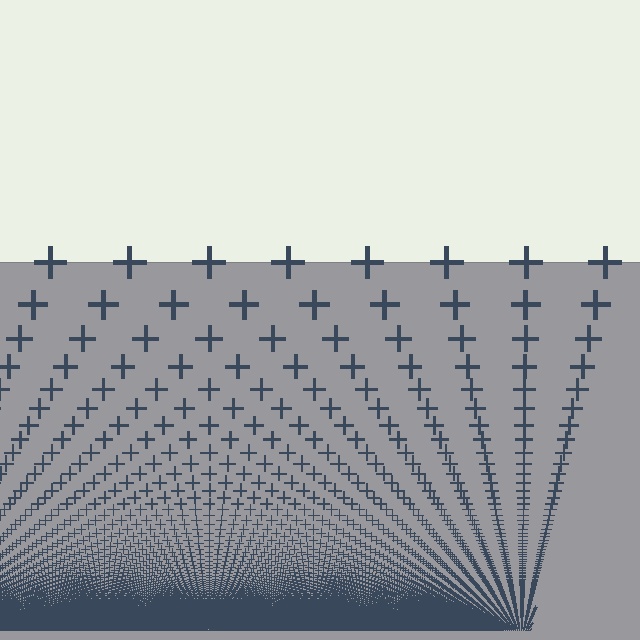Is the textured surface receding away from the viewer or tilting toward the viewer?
The surface appears to tilt toward the viewer. Texture elements get larger and sparser toward the top.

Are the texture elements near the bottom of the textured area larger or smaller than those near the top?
Smaller. The gradient is inverted — elements near the bottom are smaller and denser.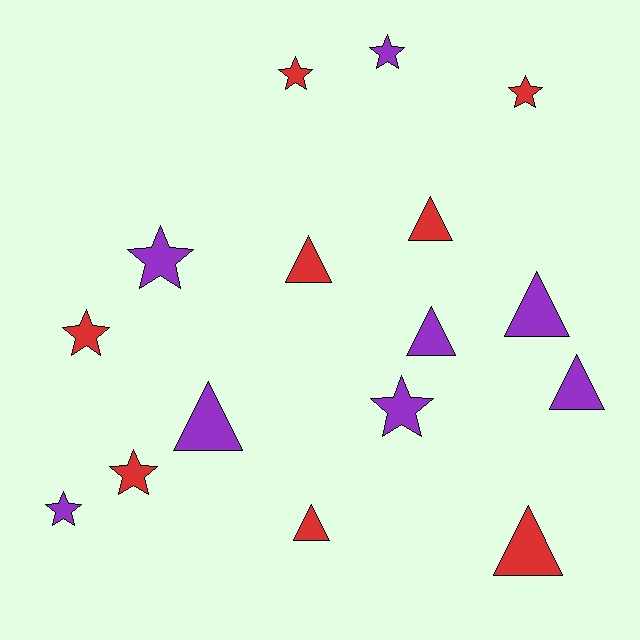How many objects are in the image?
There are 16 objects.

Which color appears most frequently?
Purple, with 8 objects.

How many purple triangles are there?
There are 4 purple triangles.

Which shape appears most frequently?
Triangle, with 8 objects.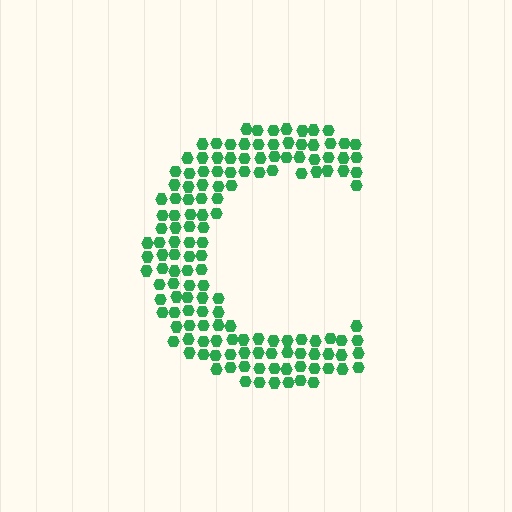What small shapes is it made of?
It is made of small hexagons.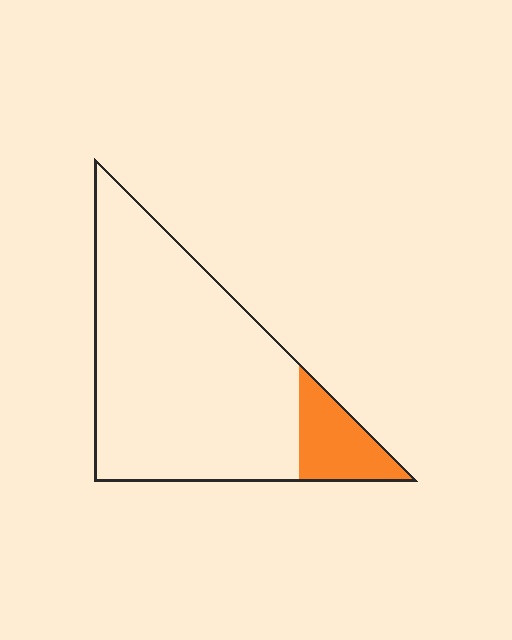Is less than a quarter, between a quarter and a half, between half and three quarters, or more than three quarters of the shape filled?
Less than a quarter.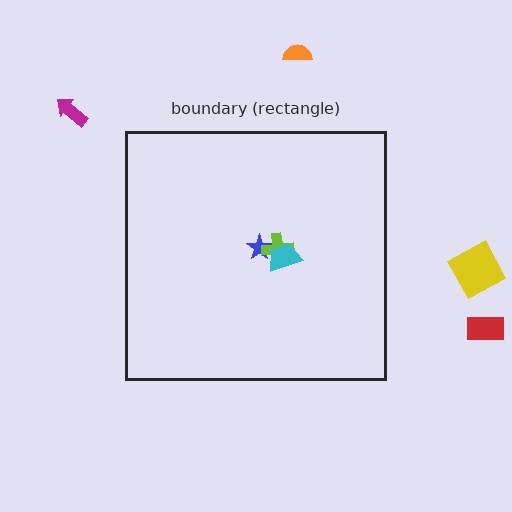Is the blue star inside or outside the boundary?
Inside.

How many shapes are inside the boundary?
3 inside, 4 outside.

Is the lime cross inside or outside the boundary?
Inside.